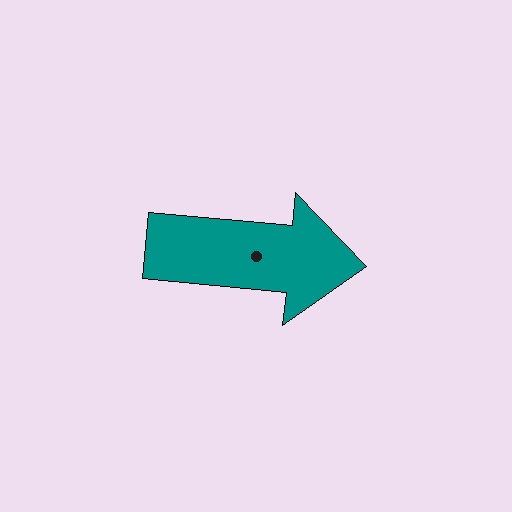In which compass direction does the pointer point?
East.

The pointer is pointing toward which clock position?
Roughly 3 o'clock.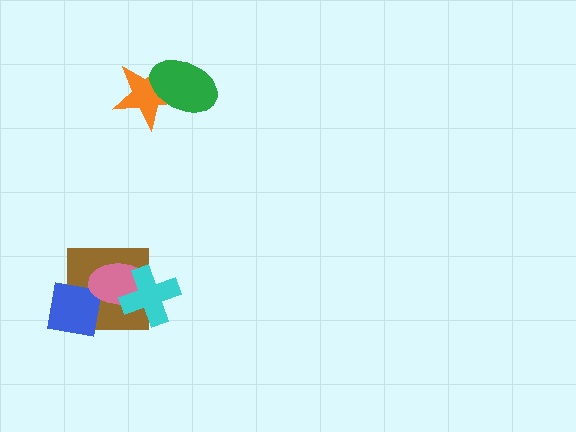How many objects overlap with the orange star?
1 object overlaps with the orange star.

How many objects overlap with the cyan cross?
2 objects overlap with the cyan cross.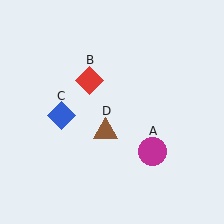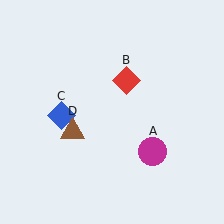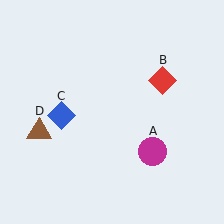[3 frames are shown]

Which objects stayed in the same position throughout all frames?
Magenta circle (object A) and blue diamond (object C) remained stationary.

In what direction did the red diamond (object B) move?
The red diamond (object B) moved right.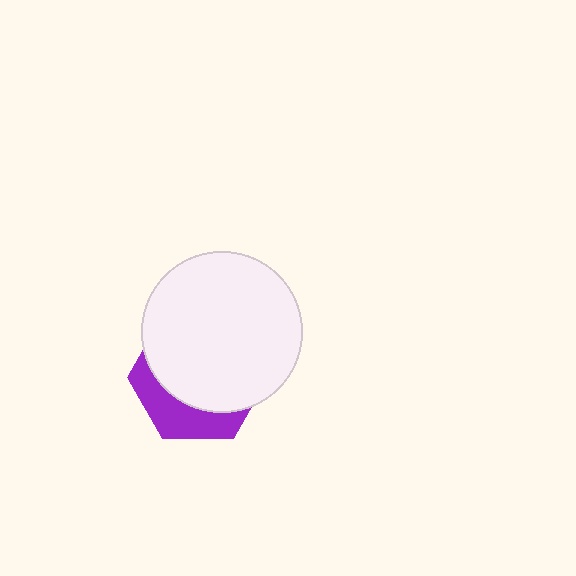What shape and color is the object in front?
The object in front is a white circle.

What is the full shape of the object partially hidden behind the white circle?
The partially hidden object is a purple hexagon.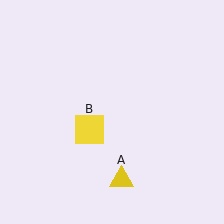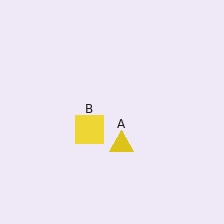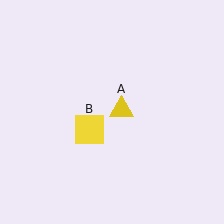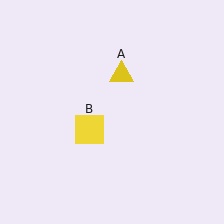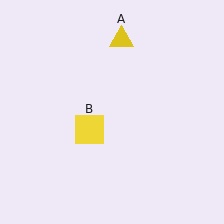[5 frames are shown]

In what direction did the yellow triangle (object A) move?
The yellow triangle (object A) moved up.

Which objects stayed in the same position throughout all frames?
Yellow square (object B) remained stationary.